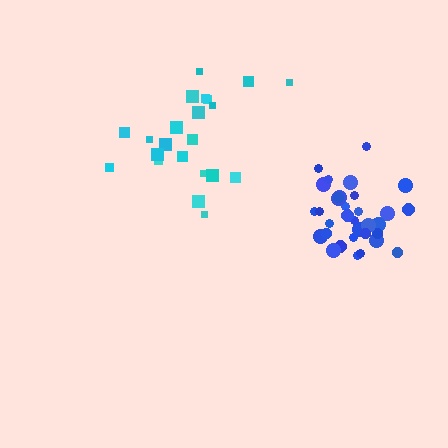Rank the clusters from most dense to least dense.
blue, cyan.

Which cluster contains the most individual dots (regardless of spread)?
Blue (33).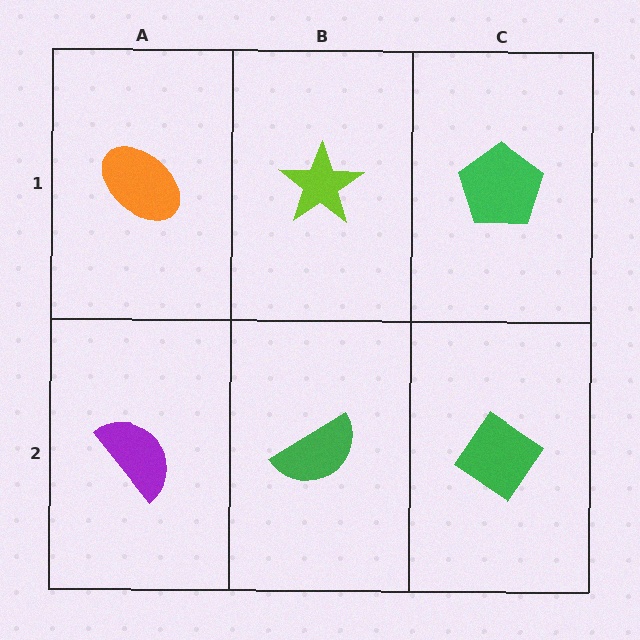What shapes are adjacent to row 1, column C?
A green diamond (row 2, column C), a lime star (row 1, column B).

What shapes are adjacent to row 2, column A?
An orange ellipse (row 1, column A), a green semicircle (row 2, column B).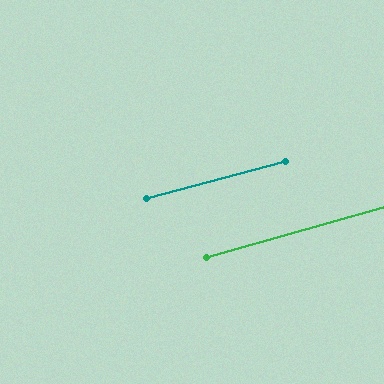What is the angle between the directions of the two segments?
Approximately 1 degree.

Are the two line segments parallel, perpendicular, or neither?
Parallel — their directions differ by only 0.9°.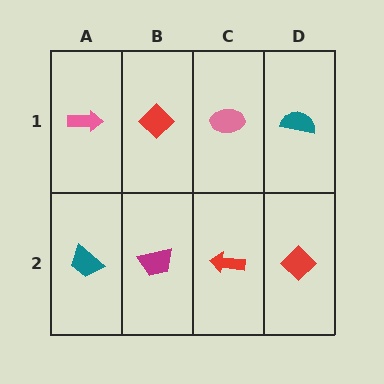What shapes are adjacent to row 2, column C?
A pink ellipse (row 1, column C), a magenta trapezoid (row 2, column B), a red diamond (row 2, column D).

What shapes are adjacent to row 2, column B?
A red diamond (row 1, column B), a teal trapezoid (row 2, column A), a red arrow (row 2, column C).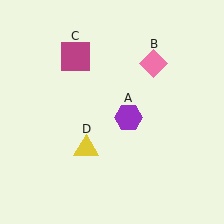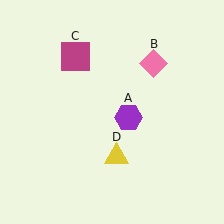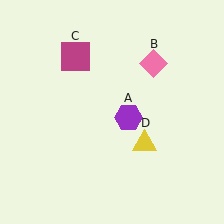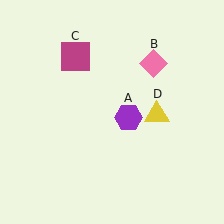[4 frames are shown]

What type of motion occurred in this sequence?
The yellow triangle (object D) rotated counterclockwise around the center of the scene.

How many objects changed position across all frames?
1 object changed position: yellow triangle (object D).